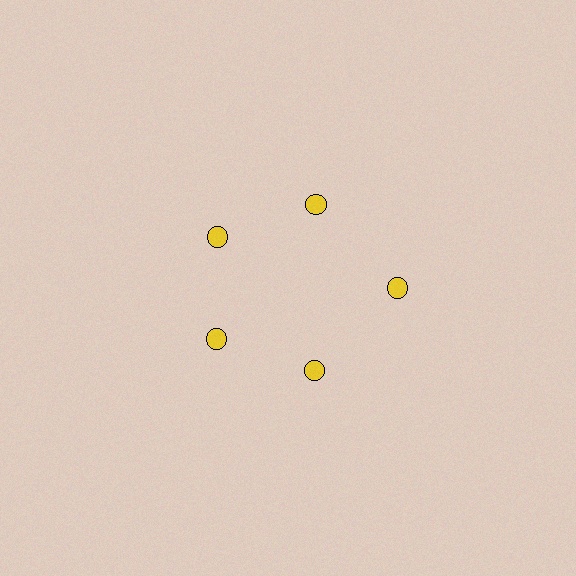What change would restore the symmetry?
The symmetry would be restored by moving it inward, back onto the ring so that all 5 circles sit at equal angles and equal distance from the center.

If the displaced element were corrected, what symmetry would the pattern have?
It would have 5-fold rotational symmetry — the pattern would map onto itself every 72 degrees.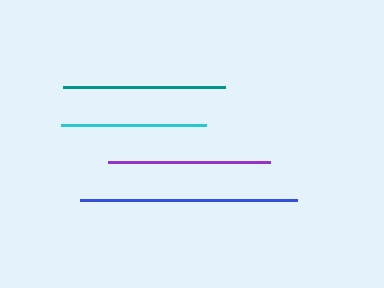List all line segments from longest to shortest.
From longest to shortest: blue, teal, purple, cyan.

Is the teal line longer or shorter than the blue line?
The blue line is longer than the teal line.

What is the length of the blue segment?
The blue segment is approximately 217 pixels long.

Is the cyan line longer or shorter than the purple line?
The purple line is longer than the cyan line.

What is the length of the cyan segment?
The cyan segment is approximately 145 pixels long.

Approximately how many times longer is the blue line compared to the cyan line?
The blue line is approximately 1.5 times the length of the cyan line.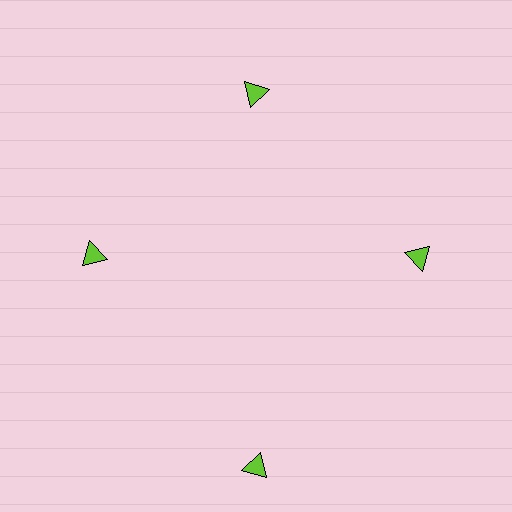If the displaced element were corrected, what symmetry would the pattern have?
It would have 4-fold rotational symmetry — the pattern would map onto itself every 90 degrees.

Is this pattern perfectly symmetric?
No. The 4 lime triangles are arranged in a ring, but one element near the 6 o'clock position is pushed outward from the center, breaking the 4-fold rotational symmetry.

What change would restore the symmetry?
The symmetry would be restored by moving it inward, back onto the ring so that all 4 triangles sit at equal angles and equal distance from the center.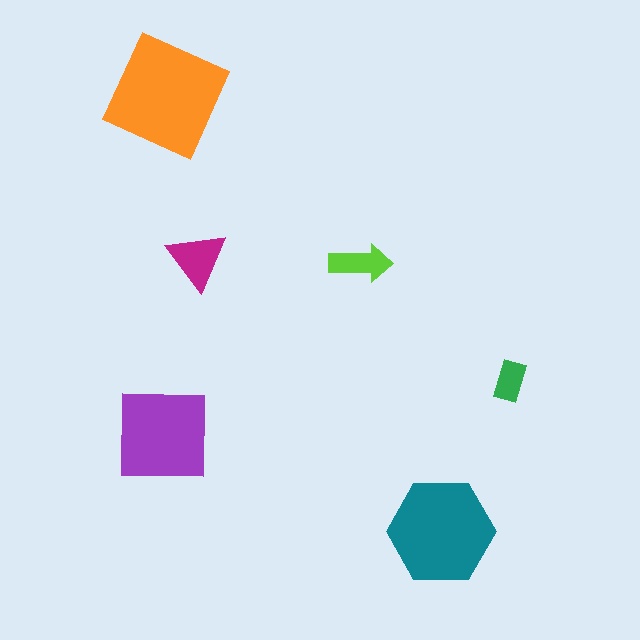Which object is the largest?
The orange square.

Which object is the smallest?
The green rectangle.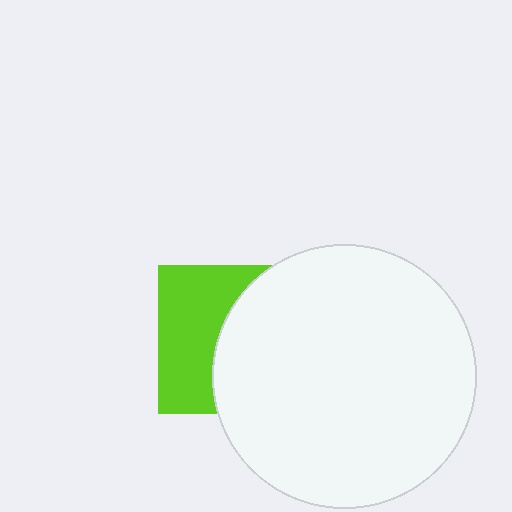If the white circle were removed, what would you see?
You would see the complete lime square.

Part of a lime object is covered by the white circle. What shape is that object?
It is a square.